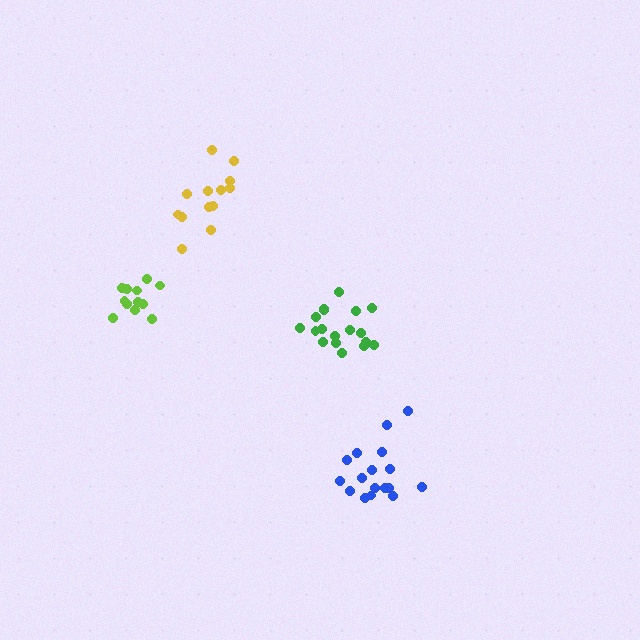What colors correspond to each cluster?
The clusters are colored: lime, green, yellow, blue.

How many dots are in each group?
Group 1: 12 dots, Group 2: 18 dots, Group 3: 13 dots, Group 4: 18 dots (61 total).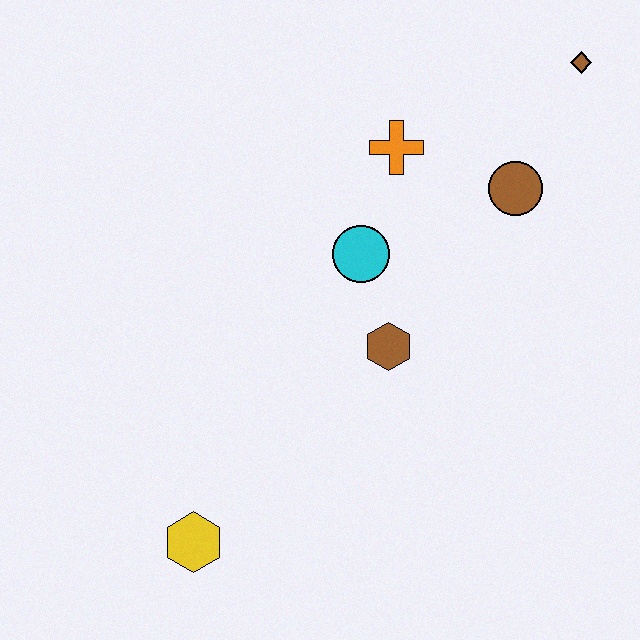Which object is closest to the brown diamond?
The brown circle is closest to the brown diamond.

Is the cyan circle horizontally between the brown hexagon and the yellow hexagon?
Yes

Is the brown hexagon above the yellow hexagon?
Yes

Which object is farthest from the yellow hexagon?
The brown diamond is farthest from the yellow hexagon.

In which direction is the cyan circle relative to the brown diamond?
The cyan circle is to the left of the brown diamond.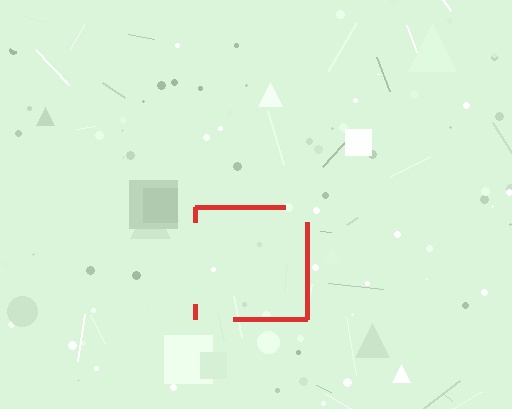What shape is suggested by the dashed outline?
The dashed outline suggests a square.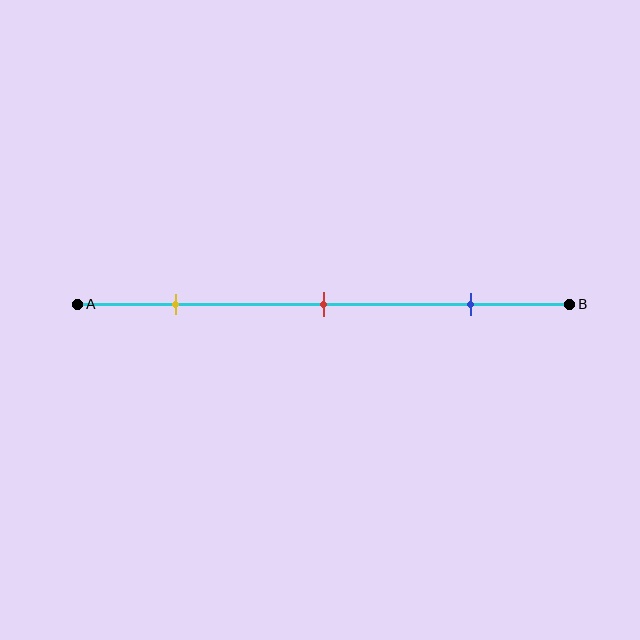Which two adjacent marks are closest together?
The yellow and red marks are the closest adjacent pair.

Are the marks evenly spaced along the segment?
Yes, the marks are approximately evenly spaced.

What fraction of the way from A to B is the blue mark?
The blue mark is approximately 80% (0.8) of the way from A to B.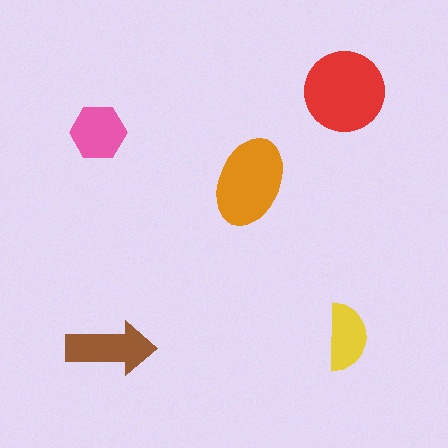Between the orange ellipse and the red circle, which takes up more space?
The red circle.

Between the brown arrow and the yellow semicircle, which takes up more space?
The brown arrow.